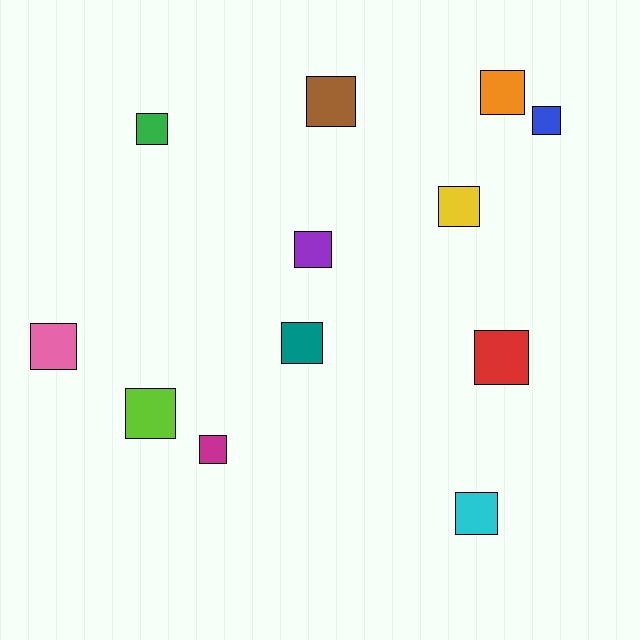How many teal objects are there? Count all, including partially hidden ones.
There is 1 teal object.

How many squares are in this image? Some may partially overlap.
There are 12 squares.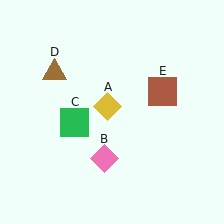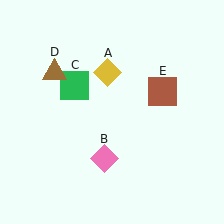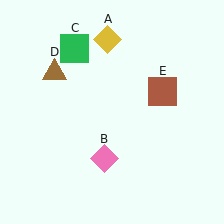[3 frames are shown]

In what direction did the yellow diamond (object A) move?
The yellow diamond (object A) moved up.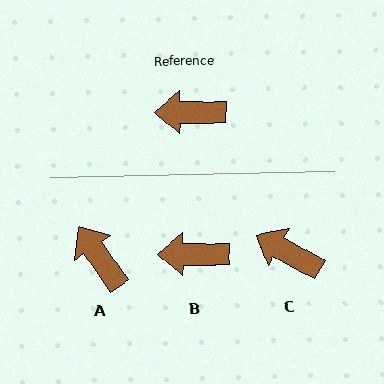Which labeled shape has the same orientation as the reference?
B.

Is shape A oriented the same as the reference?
No, it is off by about 55 degrees.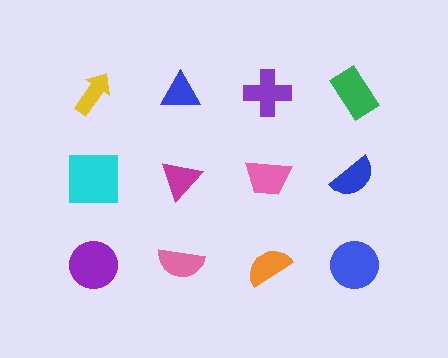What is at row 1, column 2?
A blue triangle.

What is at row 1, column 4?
A green rectangle.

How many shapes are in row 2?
4 shapes.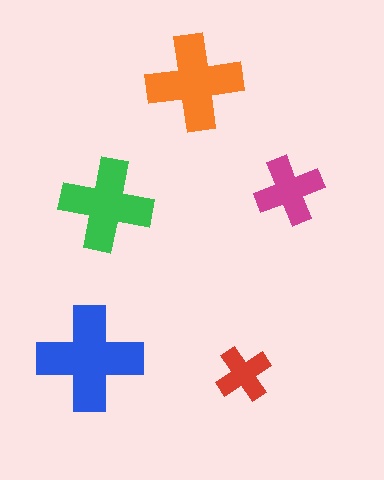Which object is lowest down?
The red cross is bottommost.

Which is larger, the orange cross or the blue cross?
The blue one.